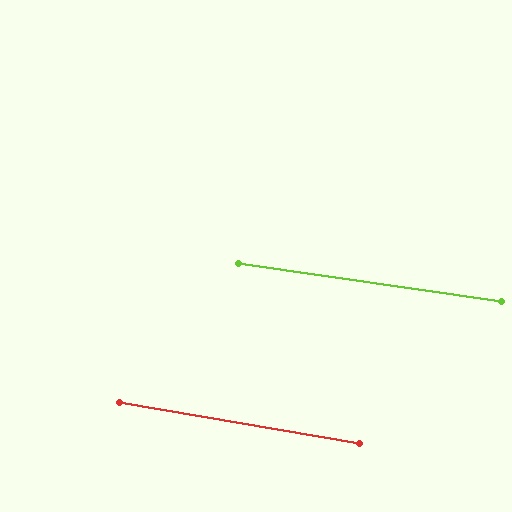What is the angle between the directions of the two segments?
Approximately 1 degree.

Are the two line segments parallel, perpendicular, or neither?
Parallel — their directions differ by only 1.3°.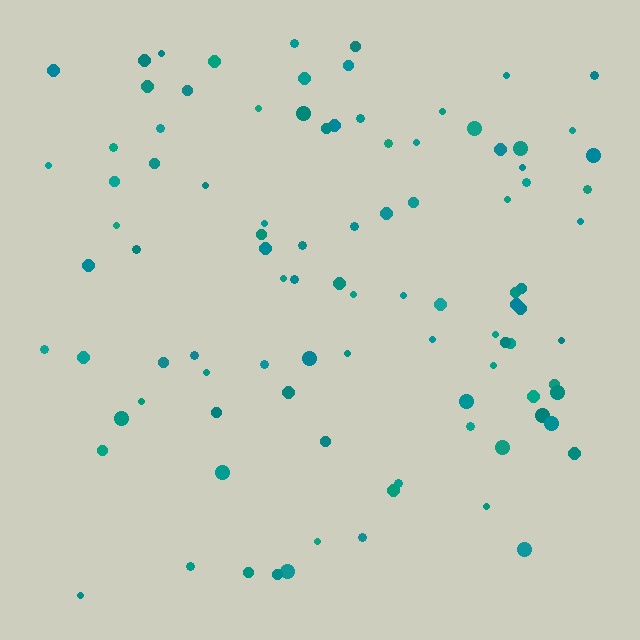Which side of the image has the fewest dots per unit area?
The bottom.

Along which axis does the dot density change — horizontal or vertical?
Vertical.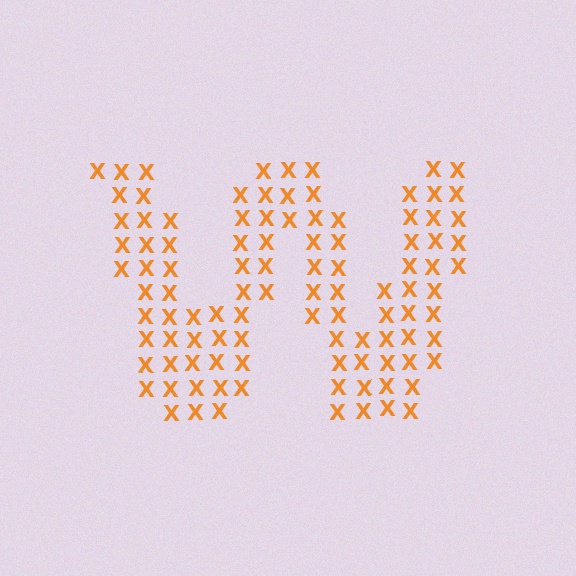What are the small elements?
The small elements are letter X's.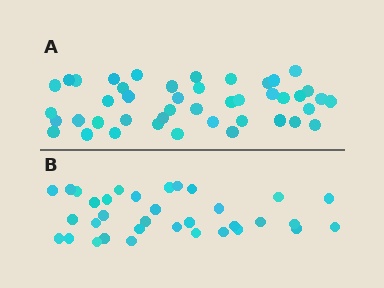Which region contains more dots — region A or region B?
Region A (the top region) has more dots.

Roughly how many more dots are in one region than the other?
Region A has roughly 10 or so more dots than region B.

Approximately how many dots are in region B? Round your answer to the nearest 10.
About 30 dots. (The exact count is 34, which rounds to 30.)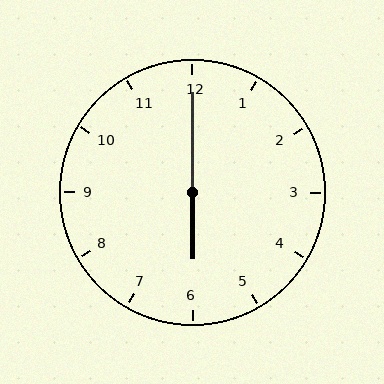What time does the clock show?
6:00.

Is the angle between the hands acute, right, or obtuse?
It is obtuse.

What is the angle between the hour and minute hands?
Approximately 180 degrees.